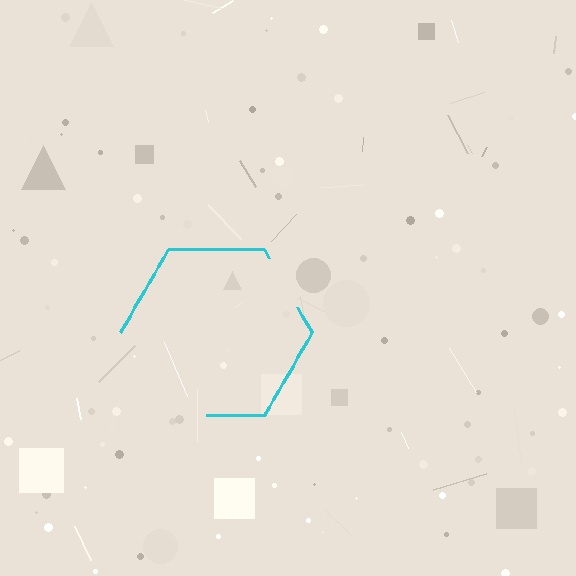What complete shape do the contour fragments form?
The contour fragments form a hexagon.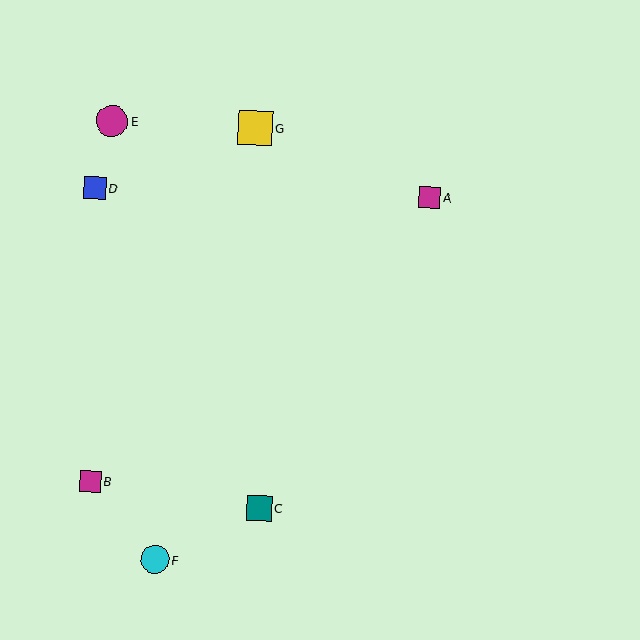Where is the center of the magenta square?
The center of the magenta square is at (90, 482).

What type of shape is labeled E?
Shape E is a magenta circle.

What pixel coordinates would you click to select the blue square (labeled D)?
Click at (95, 188) to select the blue square D.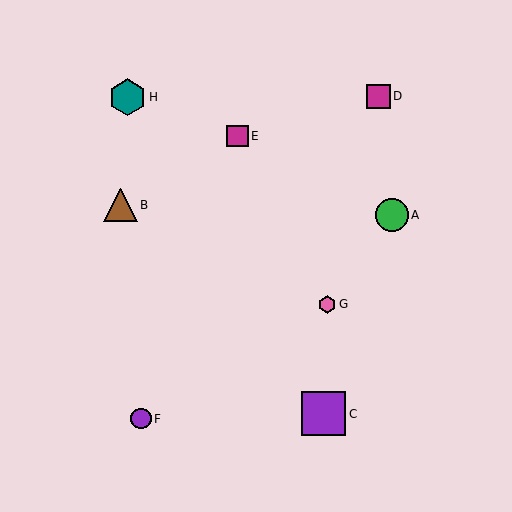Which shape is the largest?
The purple square (labeled C) is the largest.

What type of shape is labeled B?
Shape B is a brown triangle.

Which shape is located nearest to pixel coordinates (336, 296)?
The pink hexagon (labeled G) at (327, 304) is nearest to that location.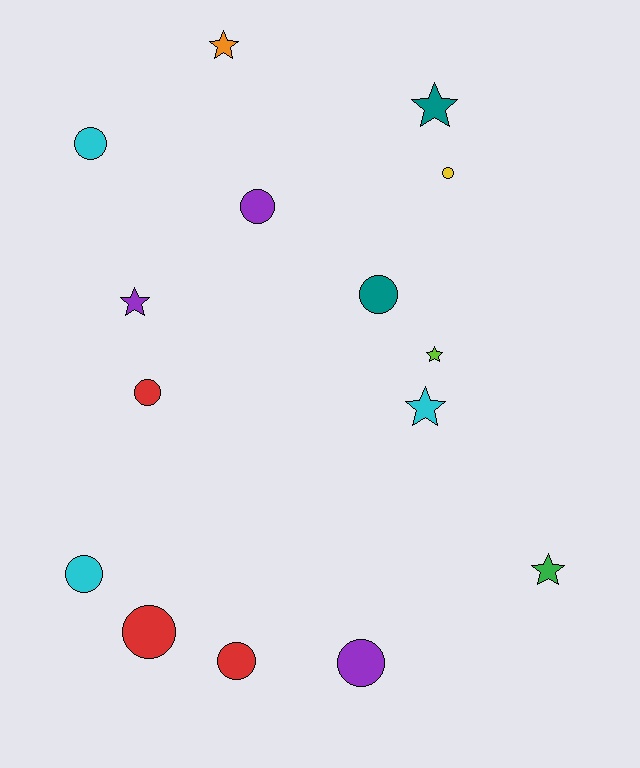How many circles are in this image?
There are 9 circles.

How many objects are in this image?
There are 15 objects.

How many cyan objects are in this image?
There are 3 cyan objects.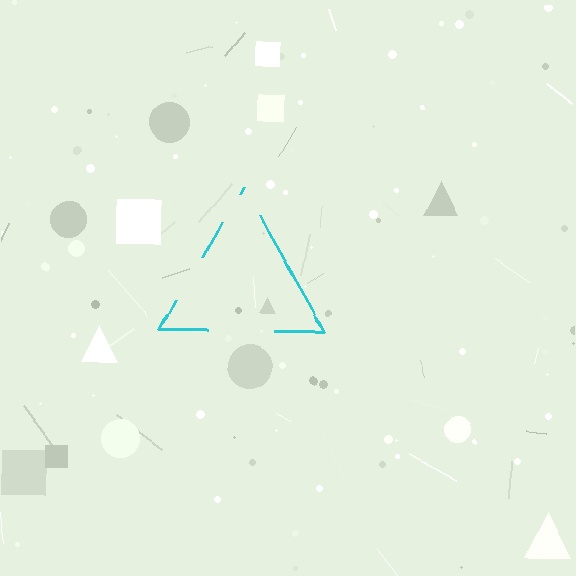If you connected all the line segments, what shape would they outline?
They would outline a triangle.